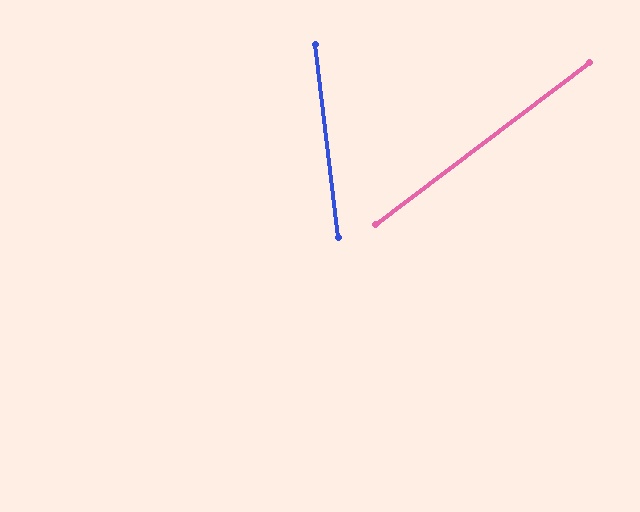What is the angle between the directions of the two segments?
Approximately 60 degrees.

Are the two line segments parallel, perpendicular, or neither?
Neither parallel nor perpendicular — they differ by about 60°.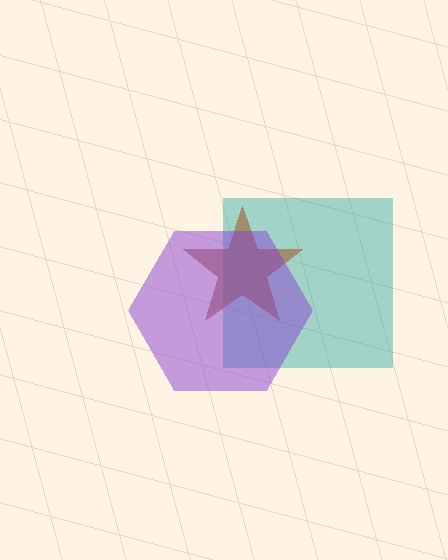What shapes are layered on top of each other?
The layered shapes are: a teal square, a brown star, a purple hexagon.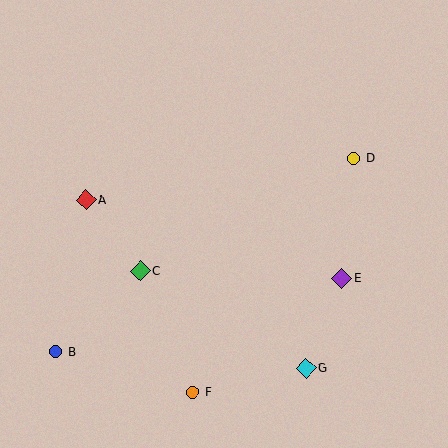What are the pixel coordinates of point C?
Point C is at (140, 271).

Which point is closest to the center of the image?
Point C at (140, 271) is closest to the center.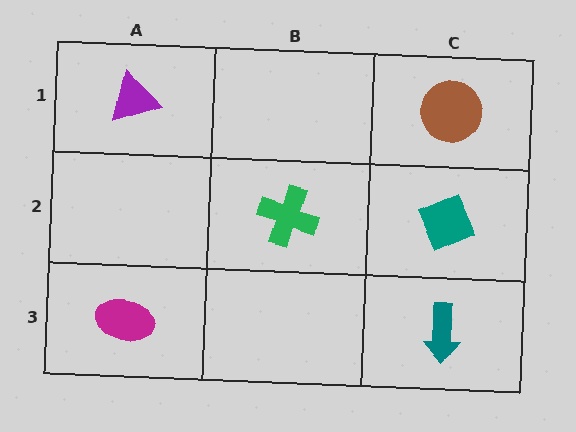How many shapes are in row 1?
2 shapes.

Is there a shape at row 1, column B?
No, that cell is empty.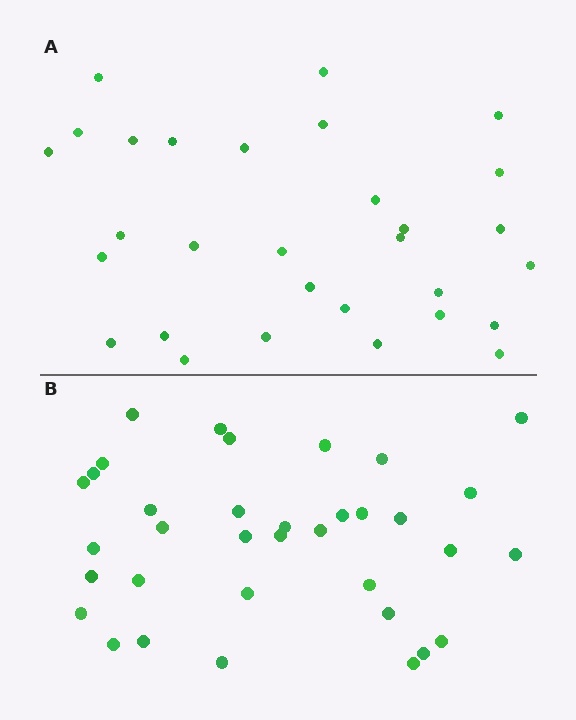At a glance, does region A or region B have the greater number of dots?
Region B (the bottom region) has more dots.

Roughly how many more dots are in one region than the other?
Region B has about 5 more dots than region A.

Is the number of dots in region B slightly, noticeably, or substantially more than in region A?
Region B has only slightly more — the two regions are fairly close. The ratio is roughly 1.2 to 1.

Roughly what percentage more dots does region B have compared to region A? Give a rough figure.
About 15% more.